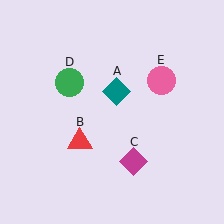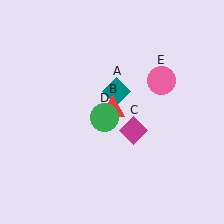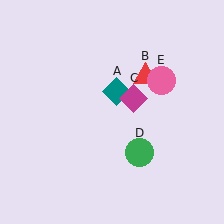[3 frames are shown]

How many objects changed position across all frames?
3 objects changed position: red triangle (object B), magenta diamond (object C), green circle (object D).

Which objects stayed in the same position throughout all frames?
Teal diamond (object A) and pink circle (object E) remained stationary.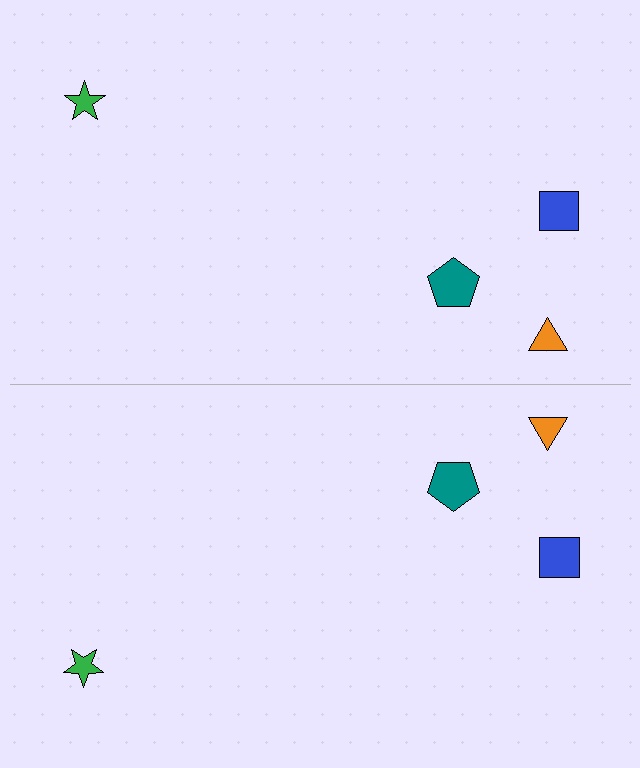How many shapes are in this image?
There are 8 shapes in this image.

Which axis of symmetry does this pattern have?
The pattern has a horizontal axis of symmetry running through the center of the image.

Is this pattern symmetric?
Yes, this pattern has bilateral (reflection) symmetry.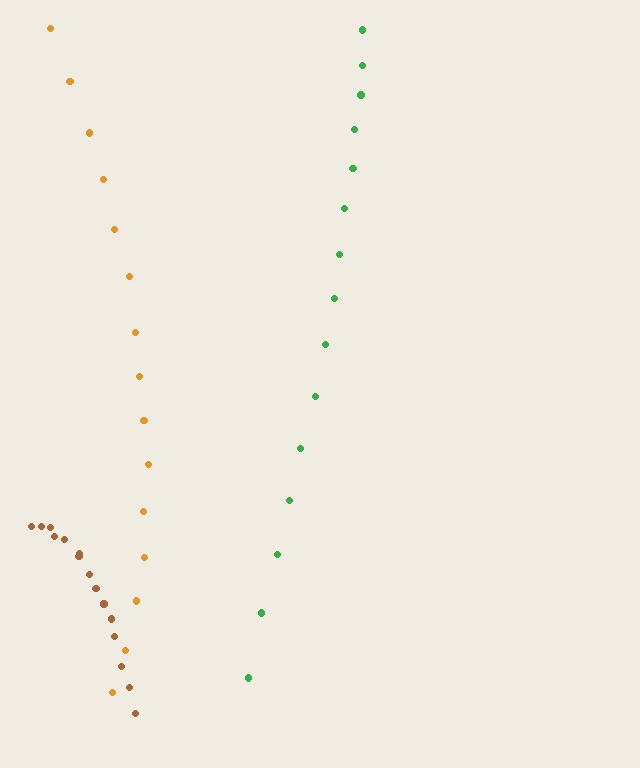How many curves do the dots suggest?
There are 3 distinct paths.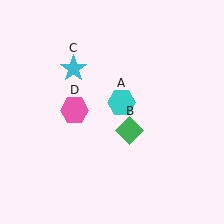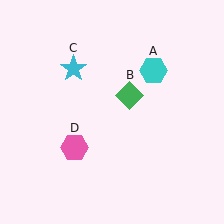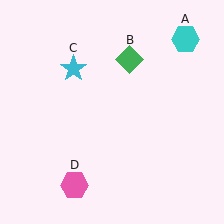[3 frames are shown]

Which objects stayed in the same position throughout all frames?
Cyan star (object C) remained stationary.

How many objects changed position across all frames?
3 objects changed position: cyan hexagon (object A), green diamond (object B), pink hexagon (object D).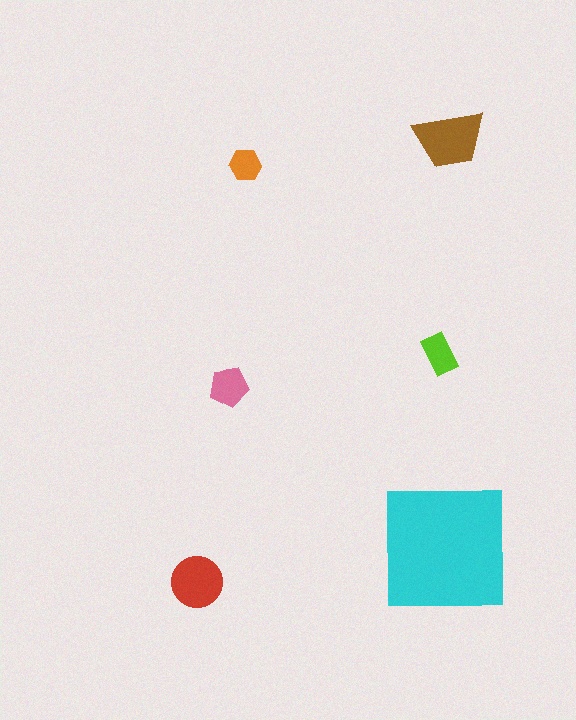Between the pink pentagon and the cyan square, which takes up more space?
The cyan square.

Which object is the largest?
The cyan square.